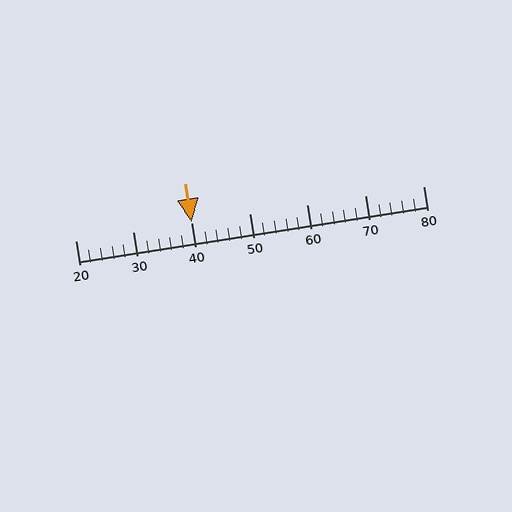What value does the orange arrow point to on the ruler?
The orange arrow points to approximately 40.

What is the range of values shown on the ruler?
The ruler shows values from 20 to 80.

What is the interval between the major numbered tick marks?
The major tick marks are spaced 10 units apart.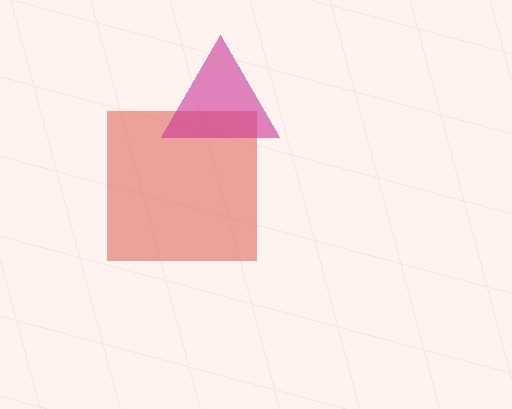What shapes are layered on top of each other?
The layered shapes are: a red square, a magenta triangle.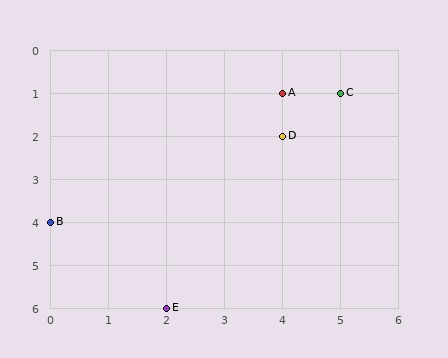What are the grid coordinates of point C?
Point C is at grid coordinates (5, 1).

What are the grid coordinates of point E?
Point E is at grid coordinates (2, 6).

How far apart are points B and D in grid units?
Points B and D are 4 columns and 2 rows apart (about 4.5 grid units diagonally).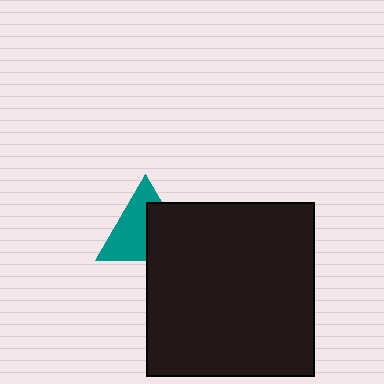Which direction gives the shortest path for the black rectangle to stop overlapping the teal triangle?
Moving toward the lower-right gives the shortest separation.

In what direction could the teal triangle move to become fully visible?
The teal triangle could move toward the upper-left. That would shift it out from behind the black rectangle entirely.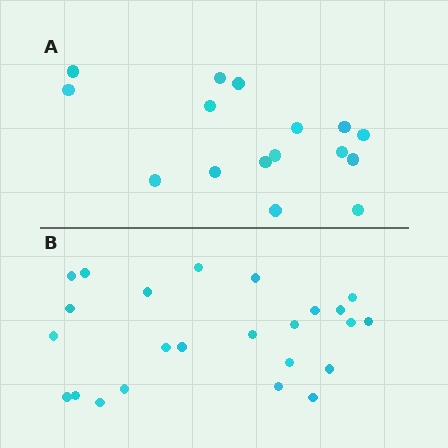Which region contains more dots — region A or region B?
Region B (the bottom region) has more dots.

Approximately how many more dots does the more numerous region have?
Region B has roughly 8 or so more dots than region A.